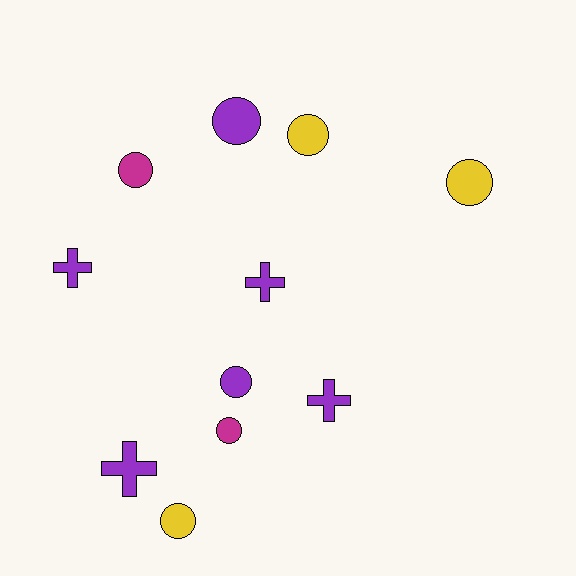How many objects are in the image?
There are 11 objects.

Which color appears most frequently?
Purple, with 6 objects.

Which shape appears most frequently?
Circle, with 7 objects.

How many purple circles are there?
There are 2 purple circles.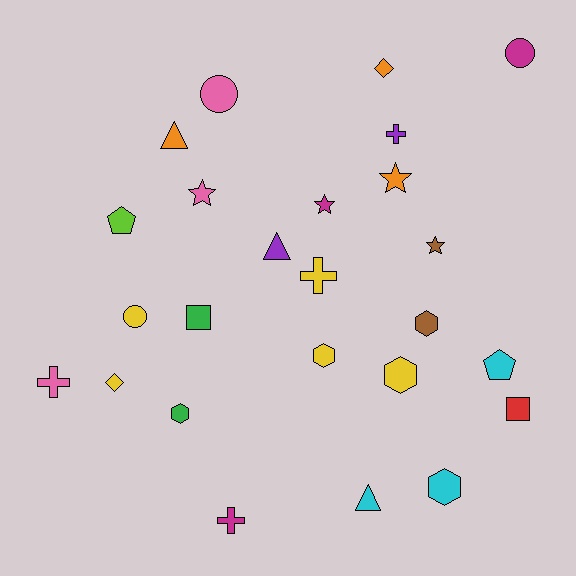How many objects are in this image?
There are 25 objects.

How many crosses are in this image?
There are 4 crosses.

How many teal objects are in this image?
There are no teal objects.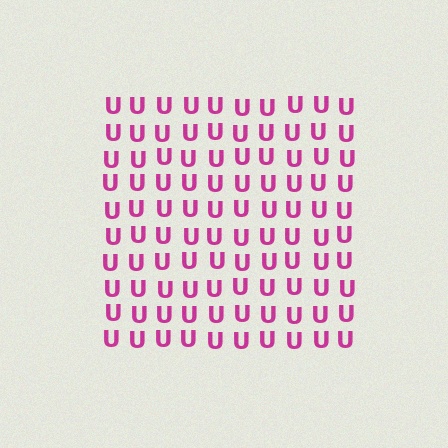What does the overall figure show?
The overall figure shows a square.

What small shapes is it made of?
It is made of small letter U's.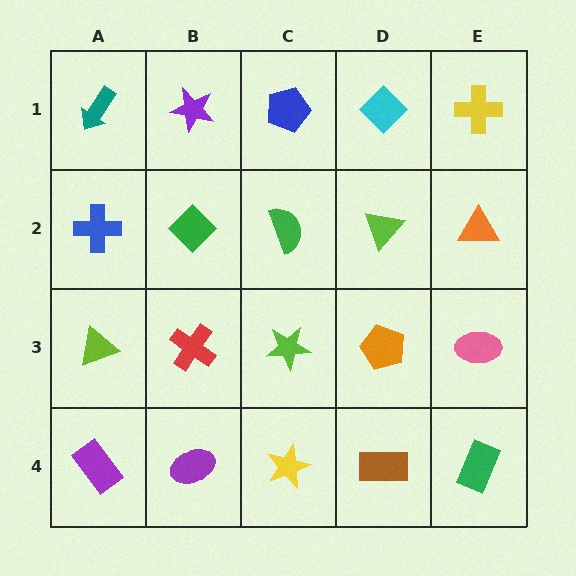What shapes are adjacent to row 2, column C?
A blue pentagon (row 1, column C), a lime star (row 3, column C), a green diamond (row 2, column B), a lime triangle (row 2, column D).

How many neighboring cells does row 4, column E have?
2.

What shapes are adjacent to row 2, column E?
A yellow cross (row 1, column E), a pink ellipse (row 3, column E), a lime triangle (row 2, column D).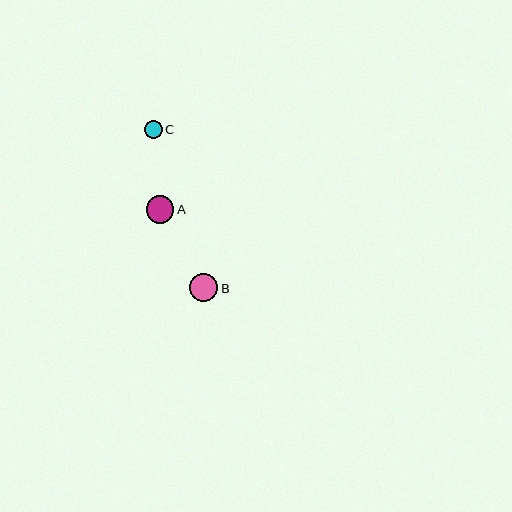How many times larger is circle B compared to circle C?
Circle B is approximately 1.6 times the size of circle C.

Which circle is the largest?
Circle B is the largest with a size of approximately 29 pixels.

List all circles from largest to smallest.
From largest to smallest: B, A, C.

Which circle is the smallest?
Circle C is the smallest with a size of approximately 18 pixels.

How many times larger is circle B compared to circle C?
Circle B is approximately 1.6 times the size of circle C.